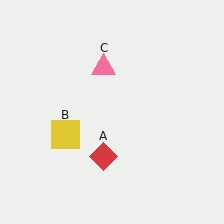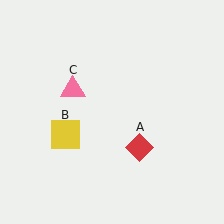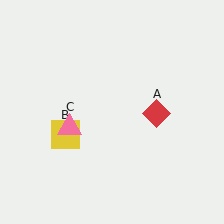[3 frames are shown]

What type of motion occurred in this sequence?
The red diamond (object A), pink triangle (object C) rotated counterclockwise around the center of the scene.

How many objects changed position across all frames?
2 objects changed position: red diamond (object A), pink triangle (object C).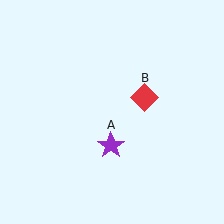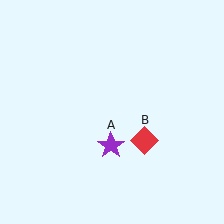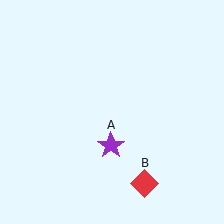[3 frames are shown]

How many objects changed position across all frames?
1 object changed position: red diamond (object B).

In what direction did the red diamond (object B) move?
The red diamond (object B) moved down.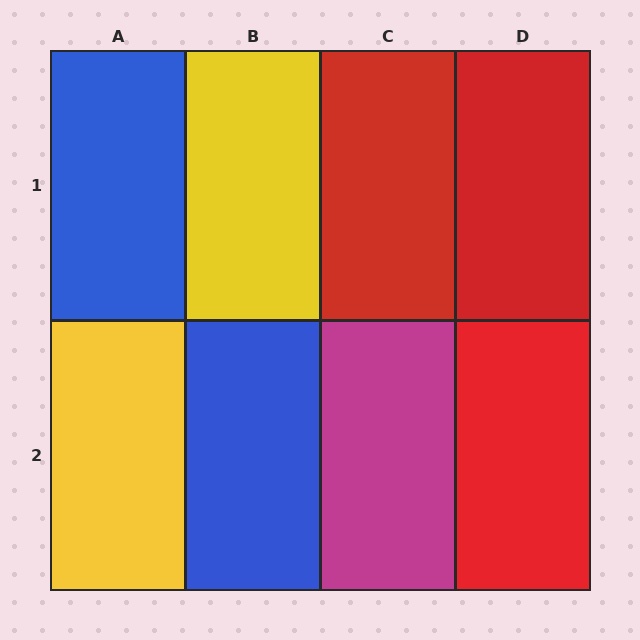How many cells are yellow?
2 cells are yellow.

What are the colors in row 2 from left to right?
Yellow, blue, magenta, red.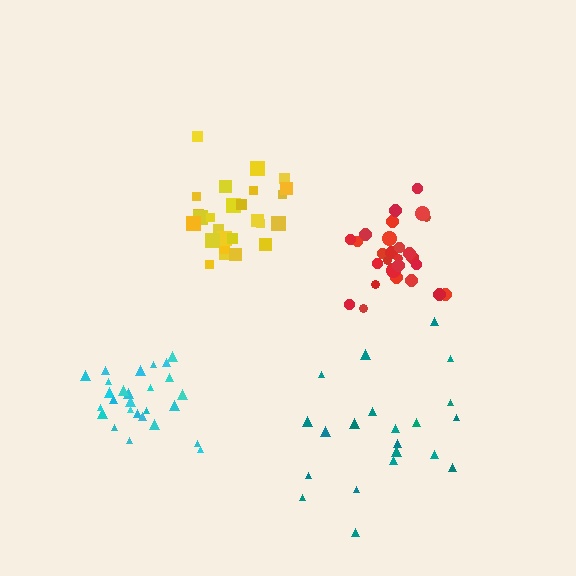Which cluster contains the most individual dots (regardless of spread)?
Red (27).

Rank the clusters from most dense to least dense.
cyan, yellow, red, teal.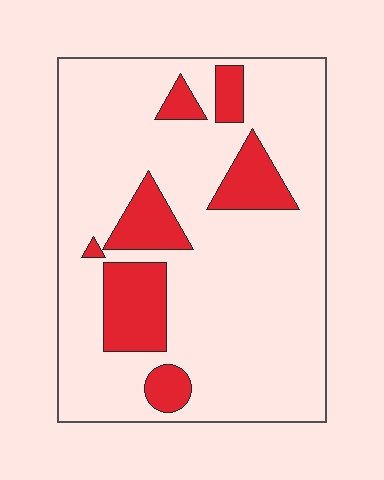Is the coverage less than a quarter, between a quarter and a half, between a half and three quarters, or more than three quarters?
Less than a quarter.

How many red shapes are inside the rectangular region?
7.